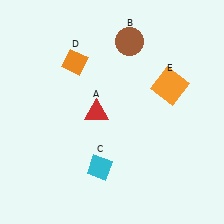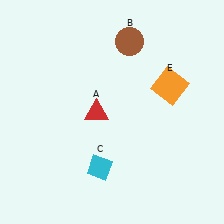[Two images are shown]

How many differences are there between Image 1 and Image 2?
There is 1 difference between the two images.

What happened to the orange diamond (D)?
The orange diamond (D) was removed in Image 2. It was in the top-left area of Image 1.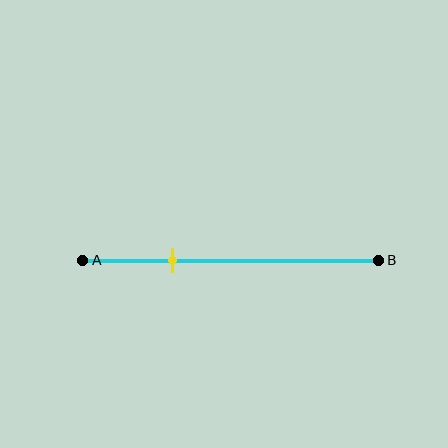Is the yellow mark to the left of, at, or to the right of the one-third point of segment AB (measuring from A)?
The yellow mark is approximately at the one-third point of segment AB.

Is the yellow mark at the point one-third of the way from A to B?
Yes, the mark is approximately at the one-third point.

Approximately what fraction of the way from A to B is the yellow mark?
The yellow mark is approximately 30% of the way from A to B.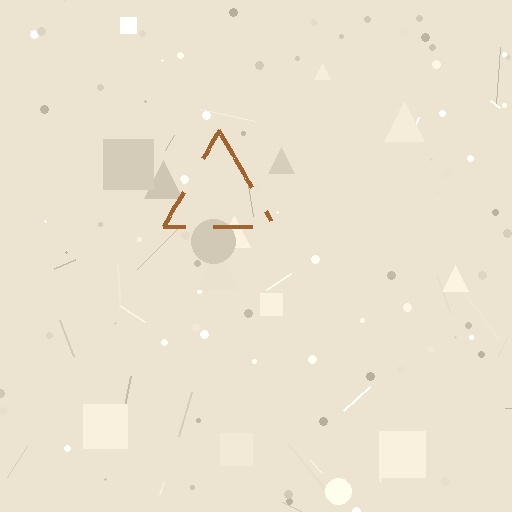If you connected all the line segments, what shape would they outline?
They would outline a triangle.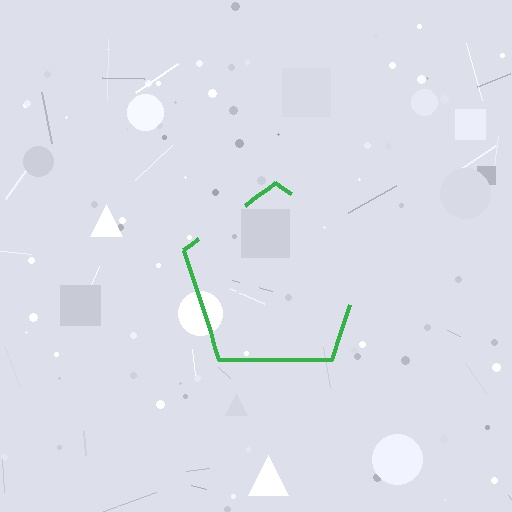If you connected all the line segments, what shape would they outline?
They would outline a pentagon.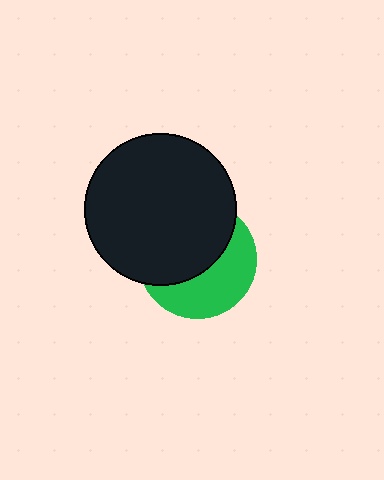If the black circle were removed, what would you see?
You would see the complete green circle.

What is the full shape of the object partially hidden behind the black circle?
The partially hidden object is a green circle.